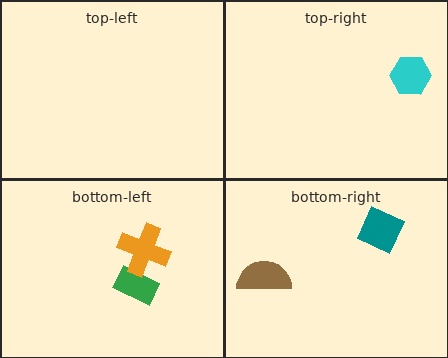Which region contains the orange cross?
The bottom-left region.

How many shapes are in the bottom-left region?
2.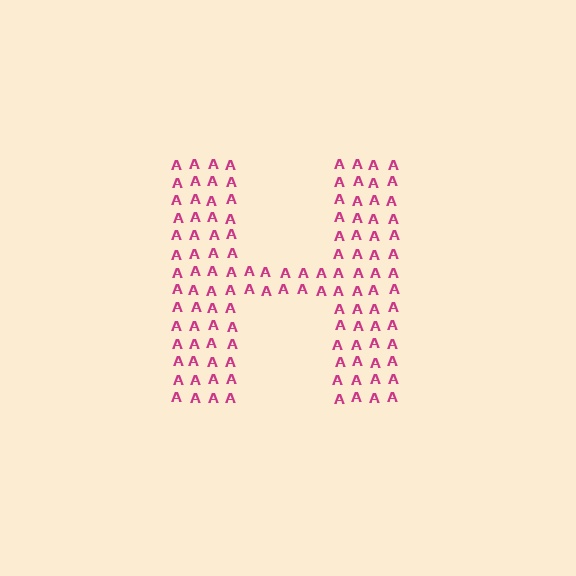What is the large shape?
The large shape is the letter H.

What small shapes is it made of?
It is made of small letter A's.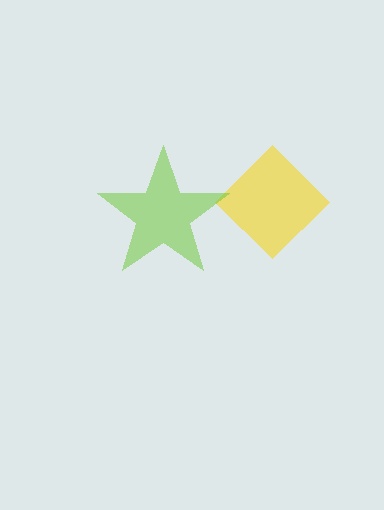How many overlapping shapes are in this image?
There are 2 overlapping shapes in the image.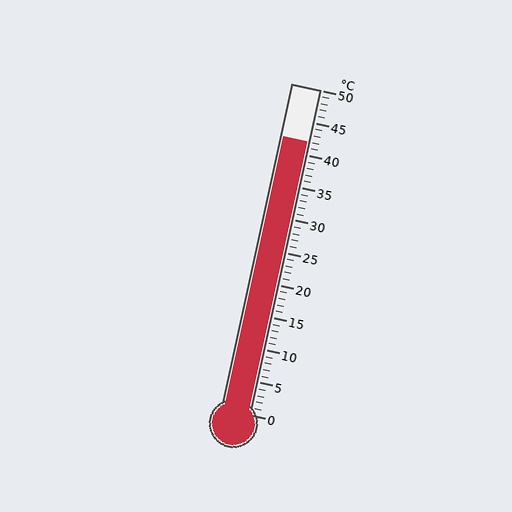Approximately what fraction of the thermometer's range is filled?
The thermometer is filled to approximately 85% of its range.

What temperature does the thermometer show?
The thermometer shows approximately 42°C.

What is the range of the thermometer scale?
The thermometer scale ranges from 0°C to 50°C.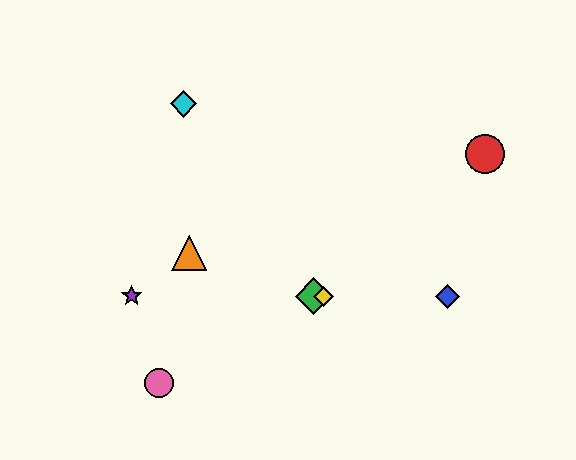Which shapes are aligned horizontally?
The blue diamond, the green diamond, the yellow diamond, the purple star are aligned horizontally.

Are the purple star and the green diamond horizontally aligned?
Yes, both are at y≈296.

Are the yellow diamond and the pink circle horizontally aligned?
No, the yellow diamond is at y≈296 and the pink circle is at y≈383.